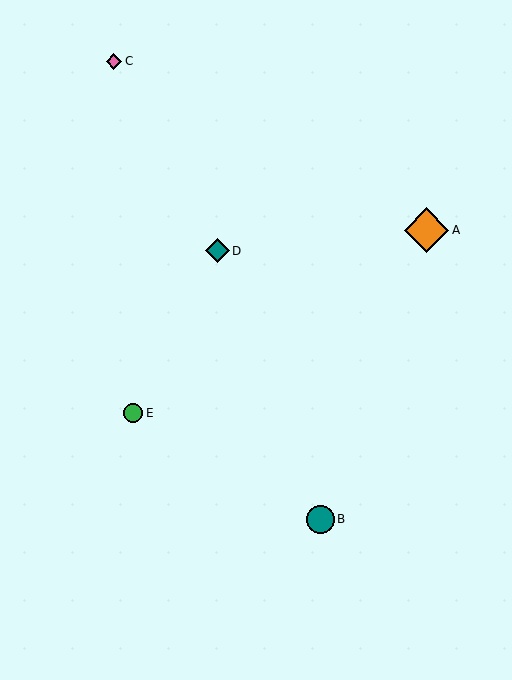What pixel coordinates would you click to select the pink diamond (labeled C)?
Click at (114, 61) to select the pink diamond C.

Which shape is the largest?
The orange diamond (labeled A) is the largest.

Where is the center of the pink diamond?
The center of the pink diamond is at (114, 61).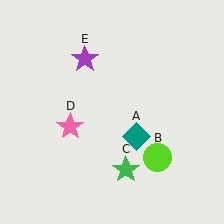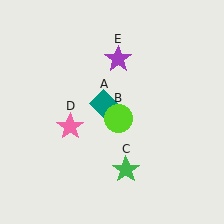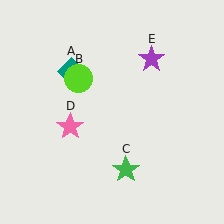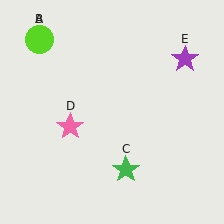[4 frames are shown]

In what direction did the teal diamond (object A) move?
The teal diamond (object A) moved up and to the left.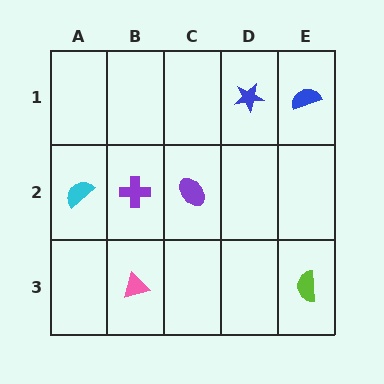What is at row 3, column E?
A lime semicircle.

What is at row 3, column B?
A pink triangle.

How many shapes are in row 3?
2 shapes.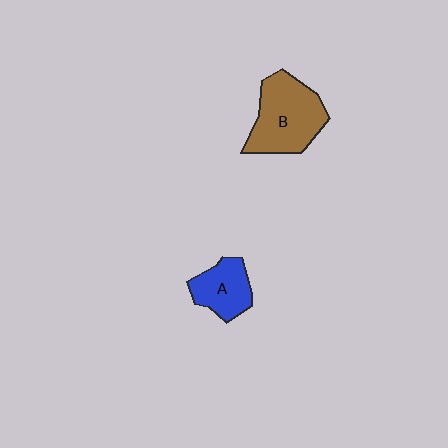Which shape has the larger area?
Shape B (brown).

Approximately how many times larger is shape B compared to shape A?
Approximately 1.7 times.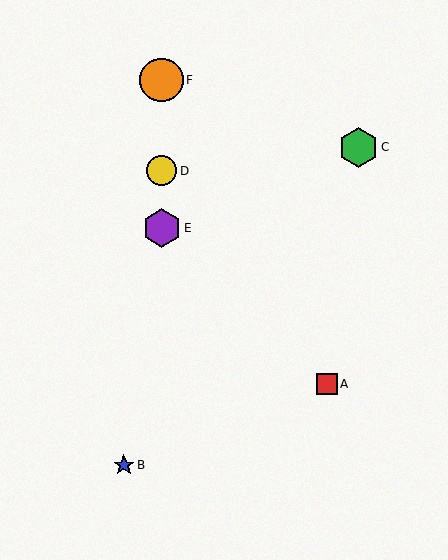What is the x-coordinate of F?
Object F is at x≈162.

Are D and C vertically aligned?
No, D is at x≈162 and C is at x≈358.